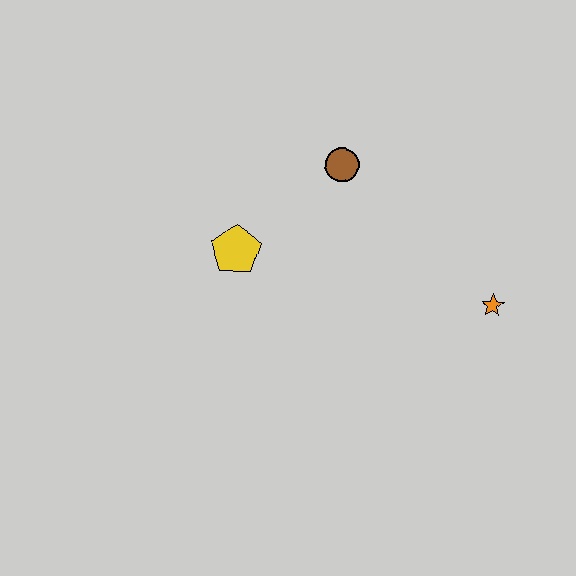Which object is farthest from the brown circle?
The orange star is farthest from the brown circle.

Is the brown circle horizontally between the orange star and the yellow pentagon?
Yes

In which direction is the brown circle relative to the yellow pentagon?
The brown circle is to the right of the yellow pentagon.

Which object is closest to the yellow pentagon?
The brown circle is closest to the yellow pentagon.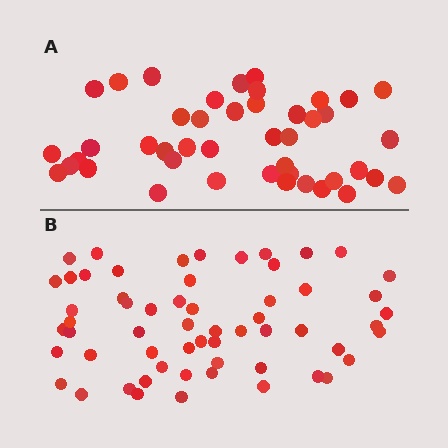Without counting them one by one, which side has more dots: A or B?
Region B (the bottom region) has more dots.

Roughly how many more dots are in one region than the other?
Region B has approximately 15 more dots than region A.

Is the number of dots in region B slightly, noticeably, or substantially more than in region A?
Region B has noticeably more, but not dramatically so. The ratio is roughly 1.3 to 1.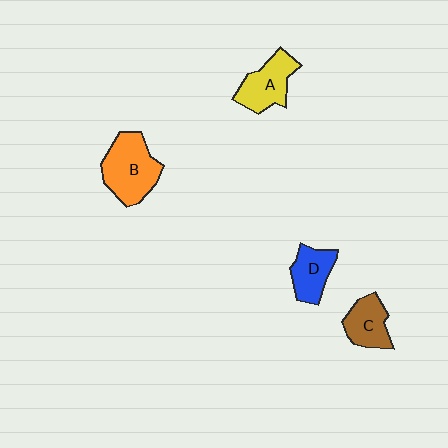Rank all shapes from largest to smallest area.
From largest to smallest: B (orange), A (yellow), C (brown), D (blue).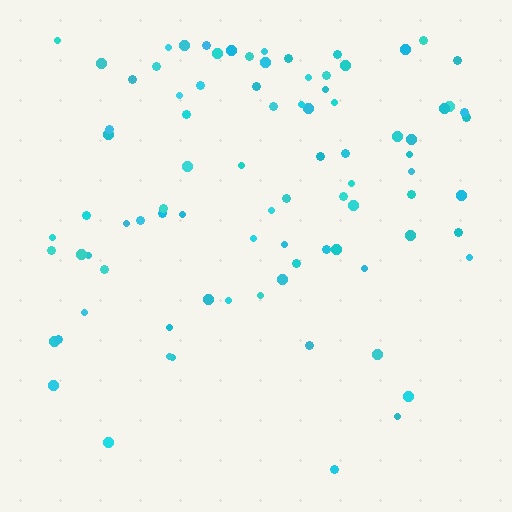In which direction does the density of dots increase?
From bottom to top, with the top side densest.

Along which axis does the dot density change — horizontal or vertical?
Vertical.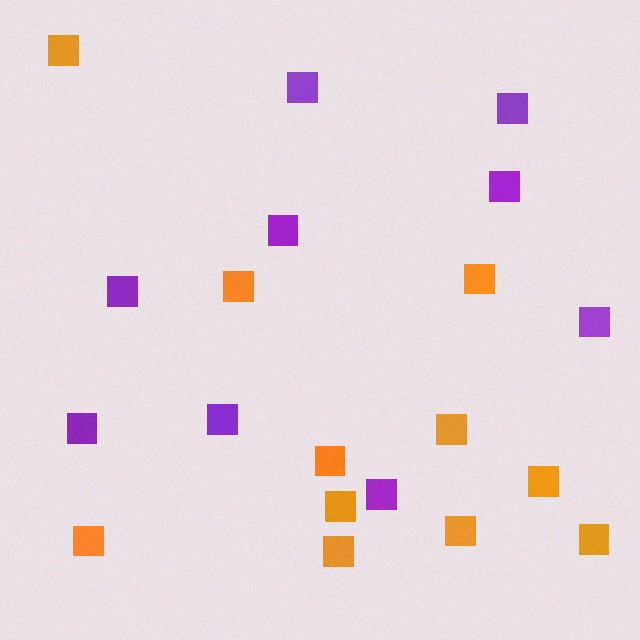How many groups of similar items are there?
There are 2 groups: one group of orange squares (11) and one group of purple squares (9).